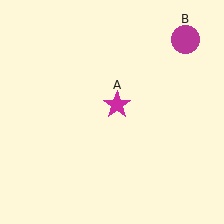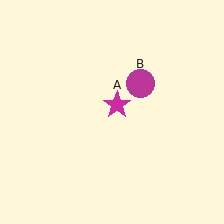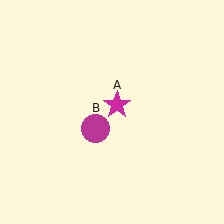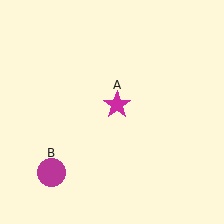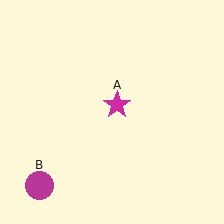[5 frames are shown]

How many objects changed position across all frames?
1 object changed position: magenta circle (object B).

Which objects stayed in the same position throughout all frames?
Magenta star (object A) remained stationary.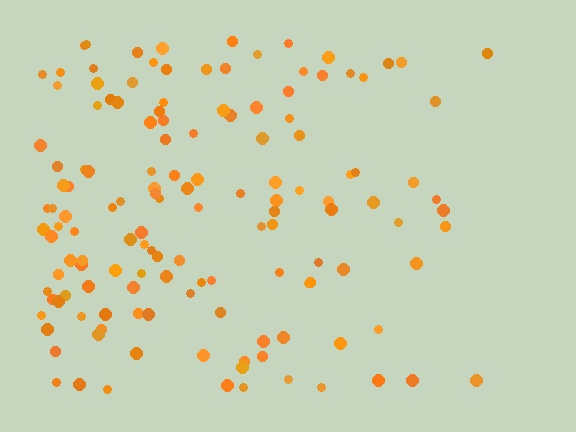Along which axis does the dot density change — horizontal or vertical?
Horizontal.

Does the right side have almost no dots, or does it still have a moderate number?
Still a moderate number, just noticeably fewer than the left.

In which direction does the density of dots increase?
From right to left, with the left side densest.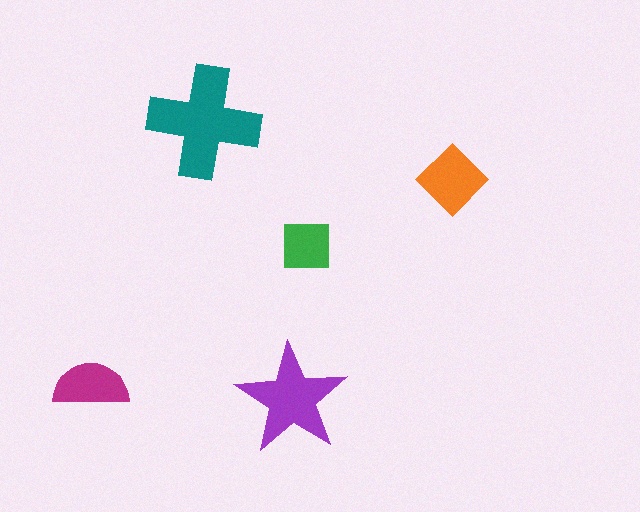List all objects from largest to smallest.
The teal cross, the purple star, the orange diamond, the magenta semicircle, the green square.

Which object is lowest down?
The purple star is bottommost.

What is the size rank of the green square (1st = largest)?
5th.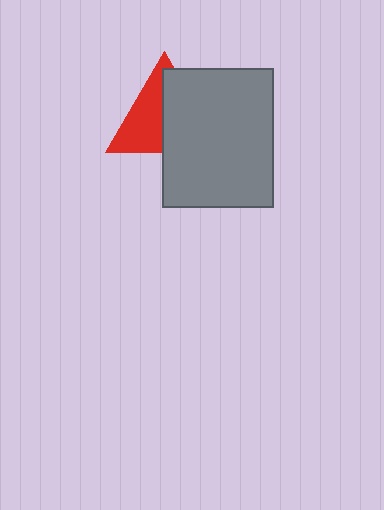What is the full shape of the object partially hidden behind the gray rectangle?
The partially hidden object is a red triangle.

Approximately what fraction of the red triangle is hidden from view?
Roughly 53% of the red triangle is hidden behind the gray rectangle.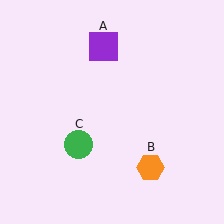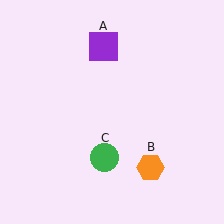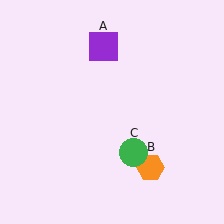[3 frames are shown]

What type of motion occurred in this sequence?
The green circle (object C) rotated counterclockwise around the center of the scene.